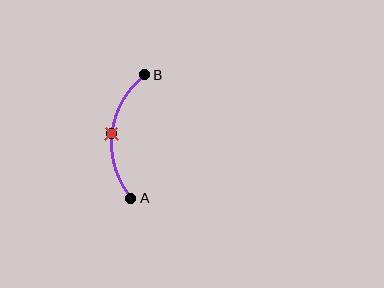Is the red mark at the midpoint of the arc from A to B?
Yes. The red mark lies on the arc at equal arc-length from both A and B — it is the arc midpoint.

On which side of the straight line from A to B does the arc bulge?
The arc bulges to the left of the straight line connecting A and B.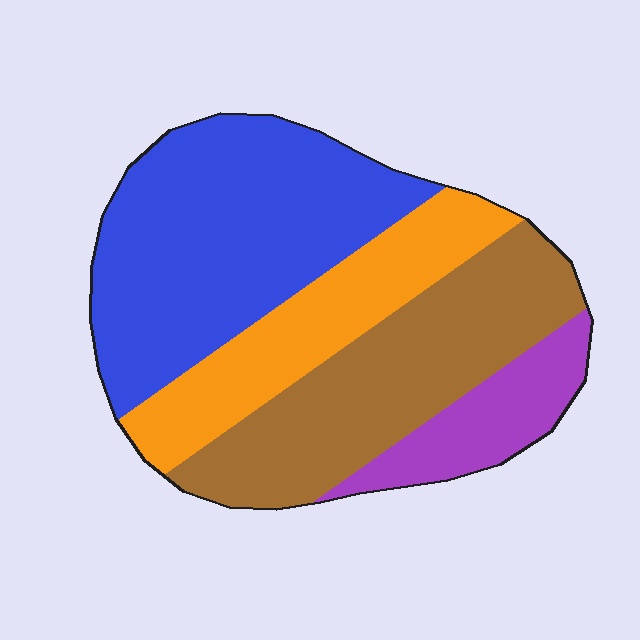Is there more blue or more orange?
Blue.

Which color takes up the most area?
Blue, at roughly 40%.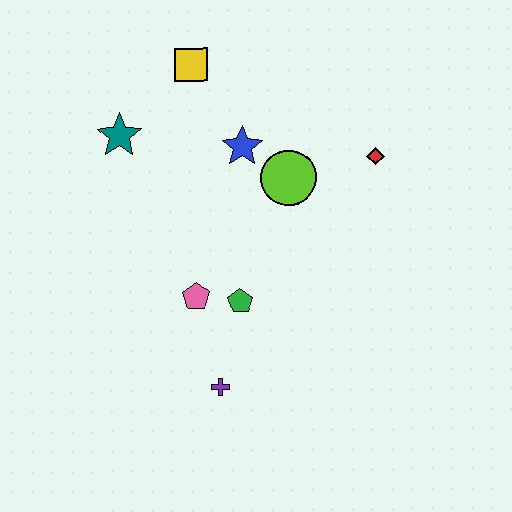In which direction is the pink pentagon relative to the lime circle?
The pink pentagon is below the lime circle.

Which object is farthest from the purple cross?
The yellow square is farthest from the purple cross.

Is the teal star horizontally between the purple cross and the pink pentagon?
No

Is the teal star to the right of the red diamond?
No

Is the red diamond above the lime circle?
Yes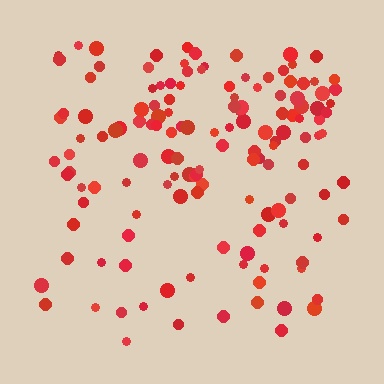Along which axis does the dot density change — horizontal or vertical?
Vertical.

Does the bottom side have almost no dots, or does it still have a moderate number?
Still a moderate number, just noticeably fewer than the top.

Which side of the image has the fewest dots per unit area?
The bottom.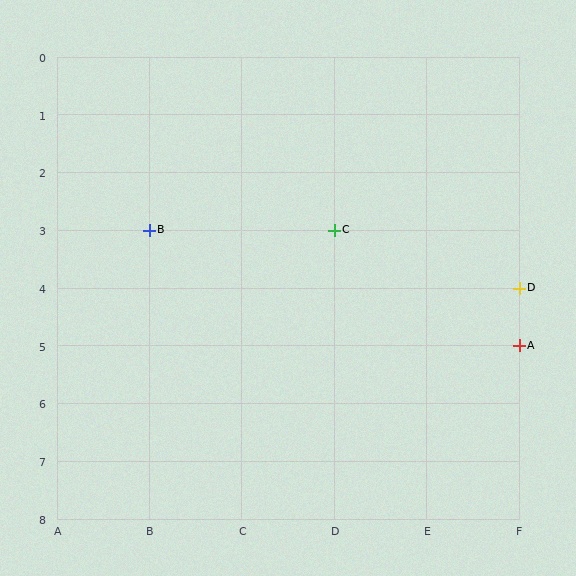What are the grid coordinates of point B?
Point B is at grid coordinates (B, 3).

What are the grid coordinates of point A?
Point A is at grid coordinates (F, 5).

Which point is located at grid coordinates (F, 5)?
Point A is at (F, 5).